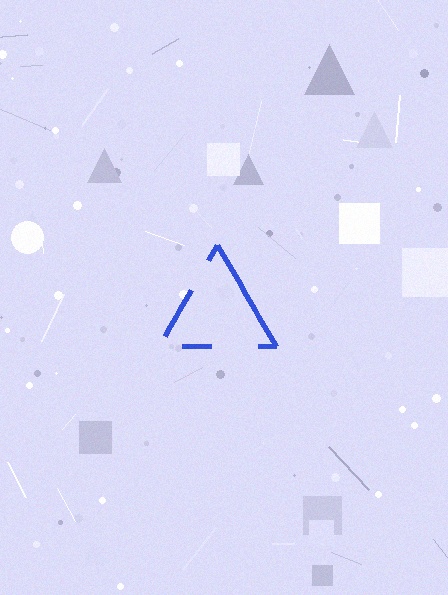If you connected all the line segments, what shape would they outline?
They would outline a triangle.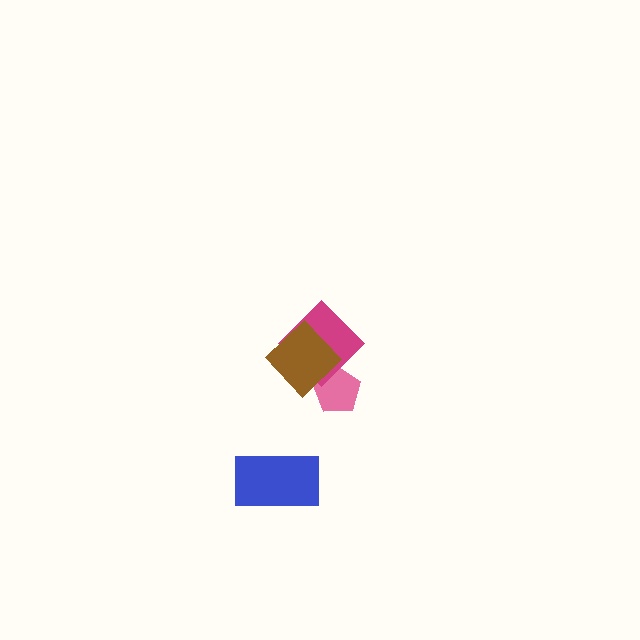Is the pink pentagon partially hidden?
Yes, it is partially covered by another shape.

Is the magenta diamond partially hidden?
Yes, it is partially covered by another shape.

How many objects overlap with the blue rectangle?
0 objects overlap with the blue rectangle.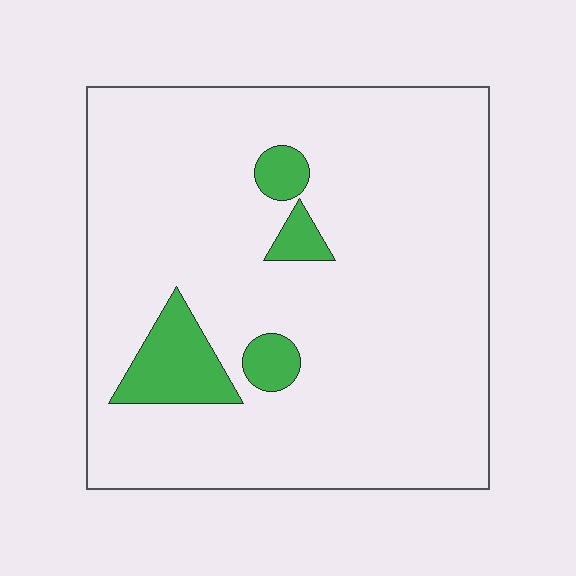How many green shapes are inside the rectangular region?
4.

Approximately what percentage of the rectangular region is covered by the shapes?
Approximately 10%.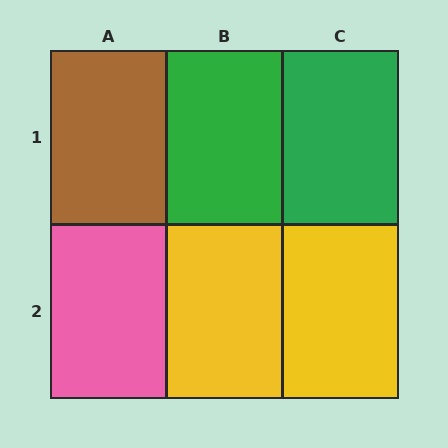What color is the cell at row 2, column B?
Yellow.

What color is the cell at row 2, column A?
Pink.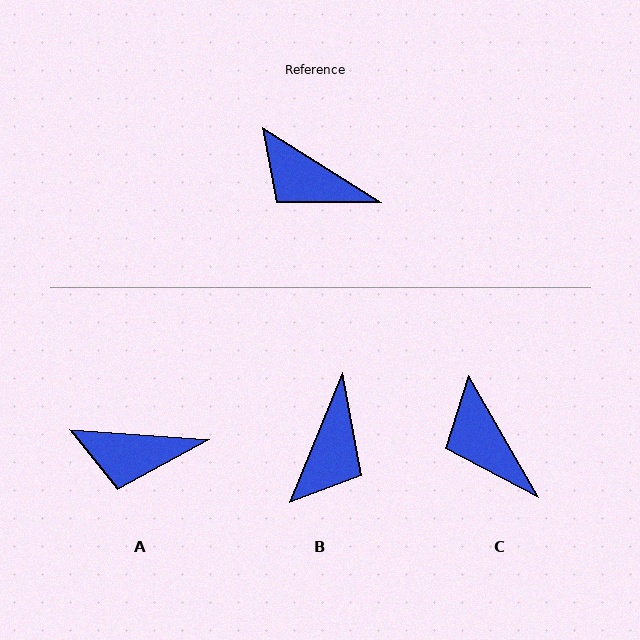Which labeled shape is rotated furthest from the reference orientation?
B, about 101 degrees away.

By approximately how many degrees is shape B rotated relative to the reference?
Approximately 101 degrees counter-clockwise.